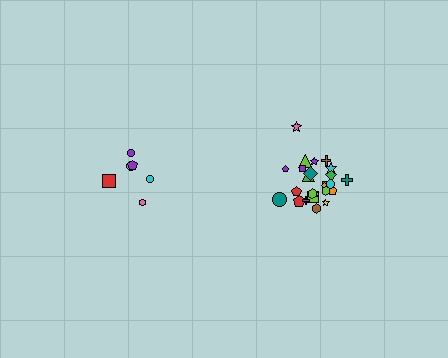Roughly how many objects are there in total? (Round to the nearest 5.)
Roughly 30 objects in total.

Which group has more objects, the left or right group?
The right group.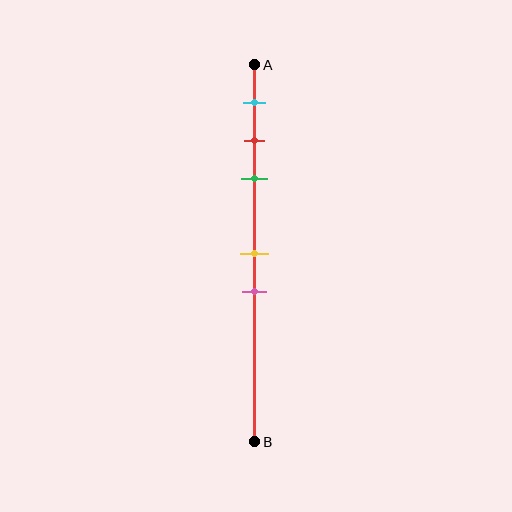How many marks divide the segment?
There are 5 marks dividing the segment.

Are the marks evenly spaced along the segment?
No, the marks are not evenly spaced.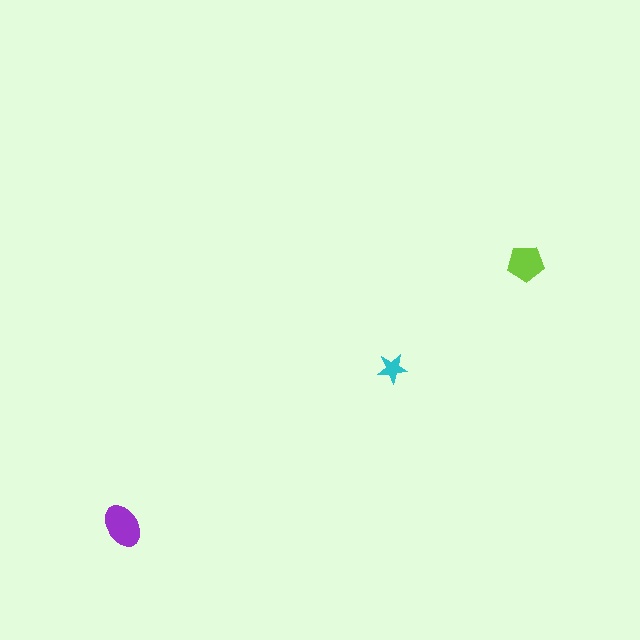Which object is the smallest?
The cyan star.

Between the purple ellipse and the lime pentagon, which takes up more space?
The purple ellipse.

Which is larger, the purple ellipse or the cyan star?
The purple ellipse.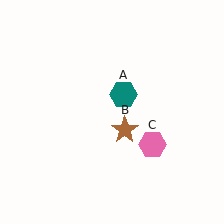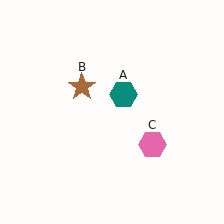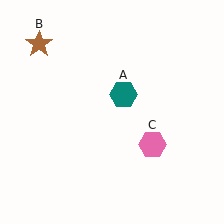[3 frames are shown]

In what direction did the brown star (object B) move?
The brown star (object B) moved up and to the left.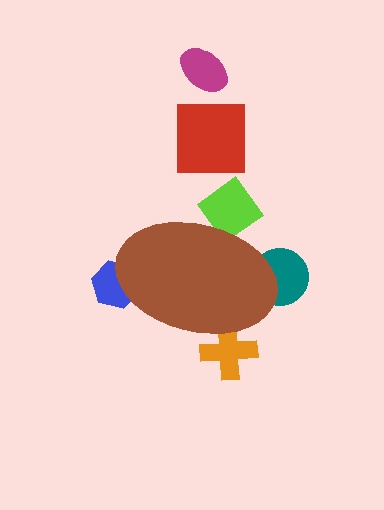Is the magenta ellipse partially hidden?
No, the magenta ellipse is fully visible.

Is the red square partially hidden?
No, the red square is fully visible.